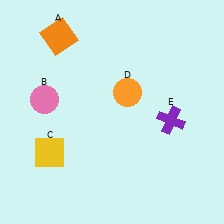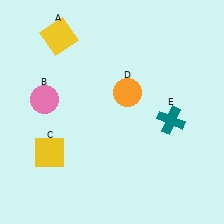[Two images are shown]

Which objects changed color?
A changed from orange to yellow. E changed from purple to teal.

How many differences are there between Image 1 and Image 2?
There are 2 differences between the two images.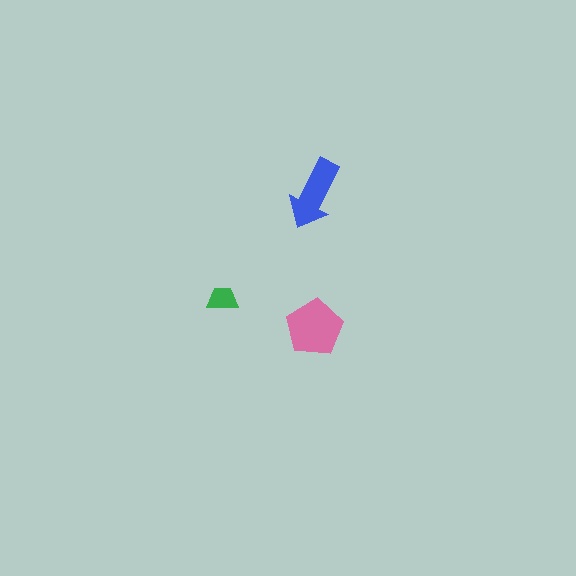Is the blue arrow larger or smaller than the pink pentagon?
Smaller.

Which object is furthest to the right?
The pink pentagon is rightmost.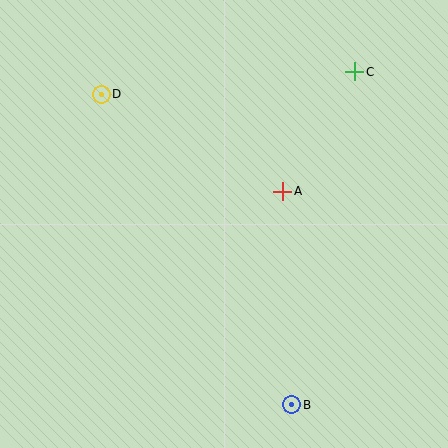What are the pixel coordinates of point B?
Point B is at (292, 405).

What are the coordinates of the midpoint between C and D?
The midpoint between C and D is at (228, 83).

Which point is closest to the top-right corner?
Point C is closest to the top-right corner.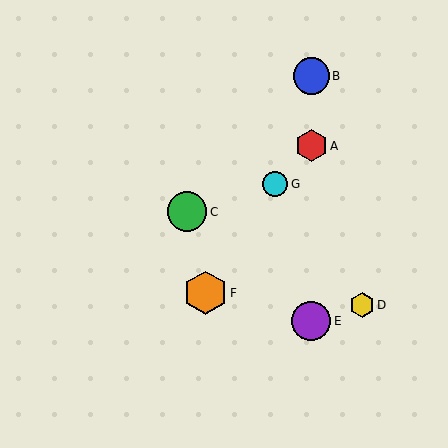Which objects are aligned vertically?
Objects A, B, E are aligned vertically.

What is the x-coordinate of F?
Object F is at x≈206.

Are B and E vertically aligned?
Yes, both are at x≈311.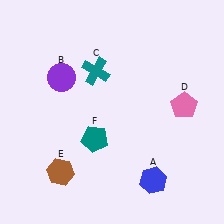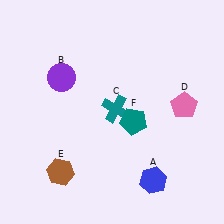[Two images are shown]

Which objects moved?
The objects that moved are: the teal cross (C), the teal pentagon (F).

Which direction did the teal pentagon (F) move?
The teal pentagon (F) moved right.